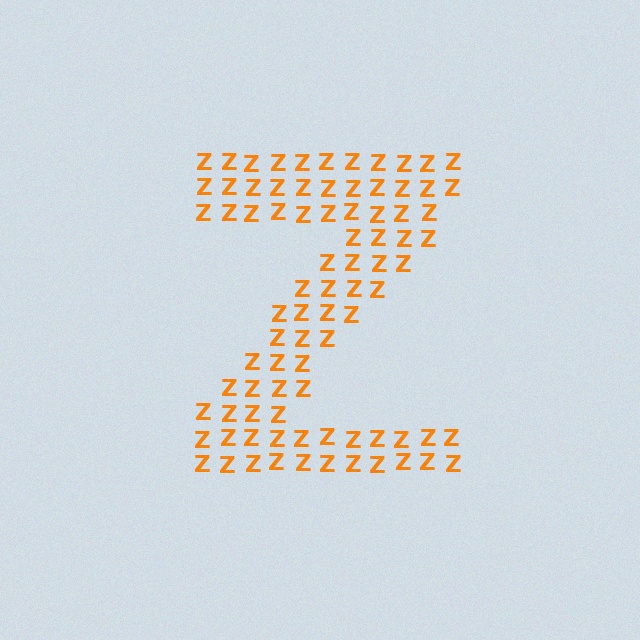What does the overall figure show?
The overall figure shows the letter Z.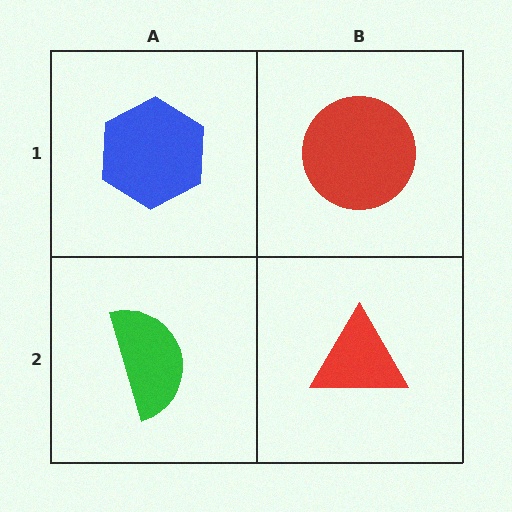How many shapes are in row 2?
2 shapes.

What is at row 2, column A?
A green semicircle.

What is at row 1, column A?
A blue hexagon.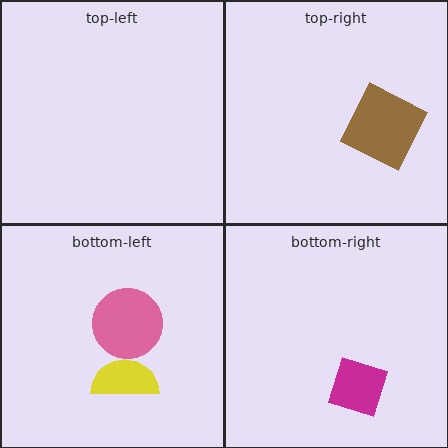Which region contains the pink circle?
The bottom-left region.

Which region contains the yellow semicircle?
The bottom-left region.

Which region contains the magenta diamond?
The bottom-right region.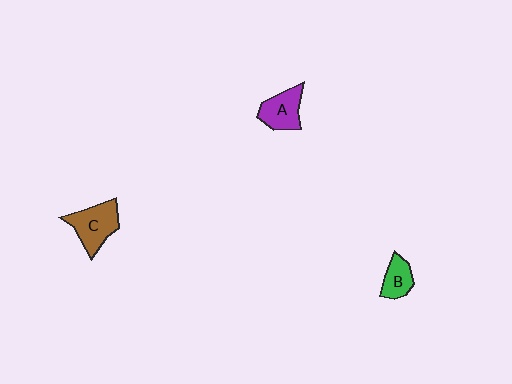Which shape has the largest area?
Shape C (brown).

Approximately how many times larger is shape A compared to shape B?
Approximately 1.3 times.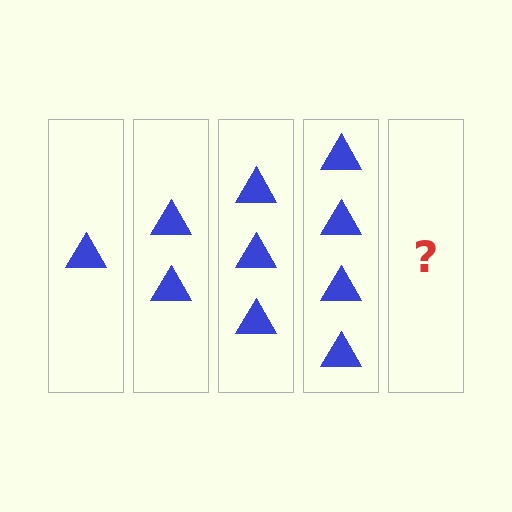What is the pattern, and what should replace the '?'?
The pattern is that each step adds one more triangle. The '?' should be 5 triangles.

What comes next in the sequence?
The next element should be 5 triangles.